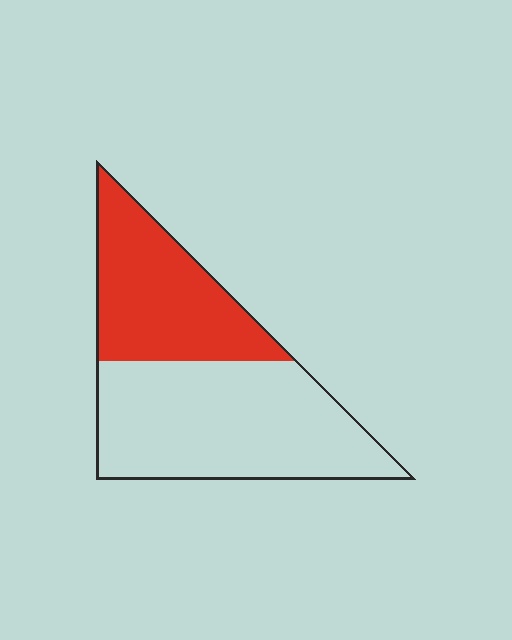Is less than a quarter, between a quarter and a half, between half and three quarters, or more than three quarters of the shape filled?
Between a quarter and a half.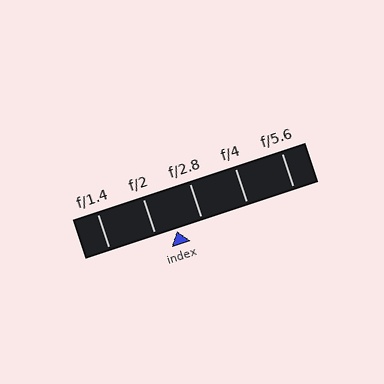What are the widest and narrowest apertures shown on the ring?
The widest aperture shown is f/1.4 and the narrowest is f/5.6.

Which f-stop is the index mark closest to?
The index mark is closest to f/2.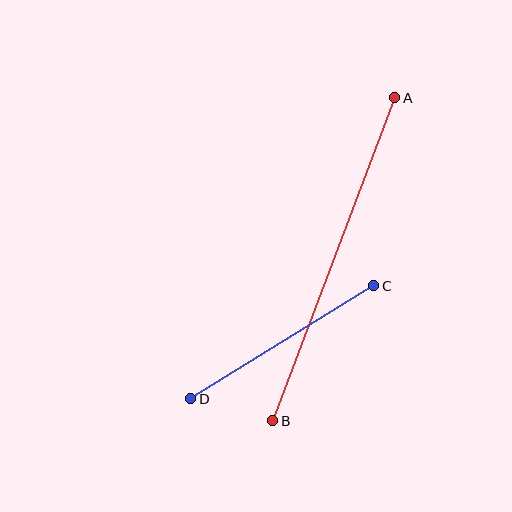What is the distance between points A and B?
The distance is approximately 345 pixels.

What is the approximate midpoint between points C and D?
The midpoint is at approximately (282, 342) pixels.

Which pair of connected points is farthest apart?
Points A and B are farthest apart.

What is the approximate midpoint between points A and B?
The midpoint is at approximately (334, 259) pixels.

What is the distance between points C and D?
The distance is approximately 215 pixels.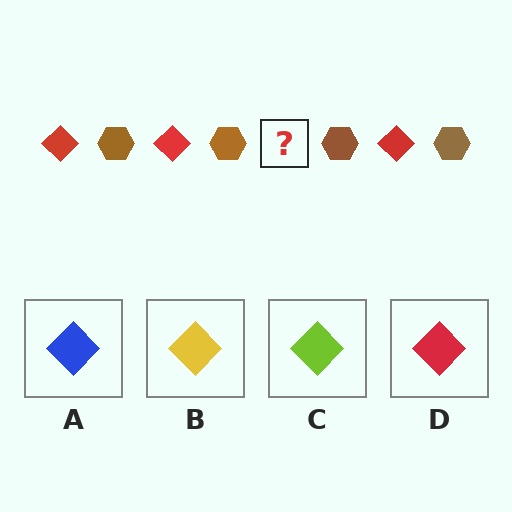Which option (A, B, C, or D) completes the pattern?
D.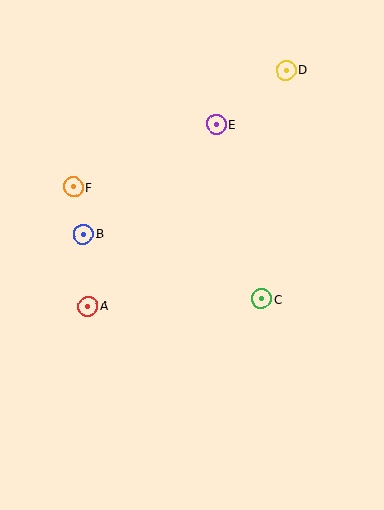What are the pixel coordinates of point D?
Point D is at (286, 70).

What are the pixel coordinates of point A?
Point A is at (88, 306).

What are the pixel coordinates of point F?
Point F is at (73, 187).